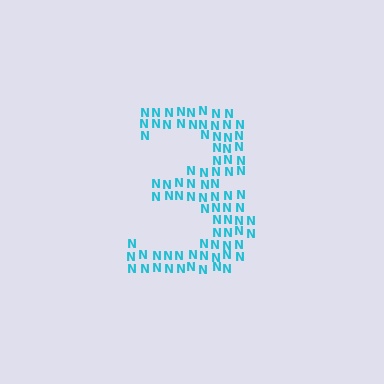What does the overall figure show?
The overall figure shows the digit 3.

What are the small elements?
The small elements are letter N's.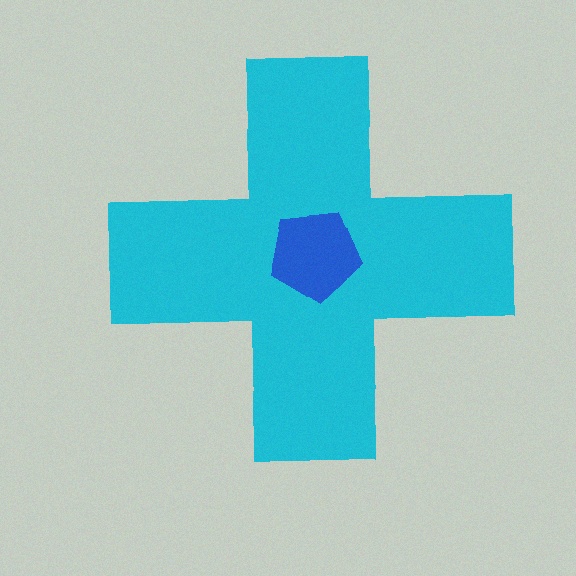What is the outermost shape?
The cyan cross.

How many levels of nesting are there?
2.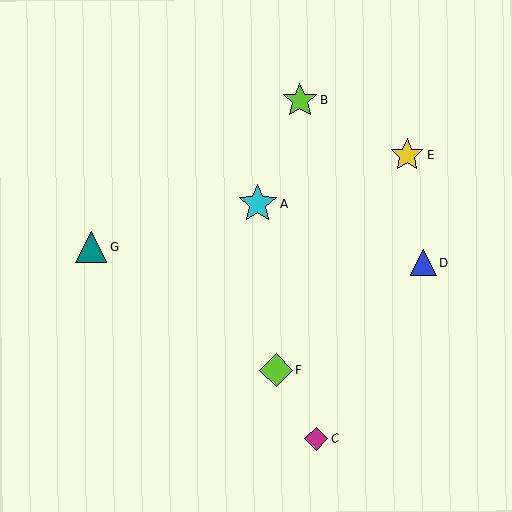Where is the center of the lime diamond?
The center of the lime diamond is at (276, 370).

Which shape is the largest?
The cyan star (labeled A) is the largest.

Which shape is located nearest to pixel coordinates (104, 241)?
The teal triangle (labeled G) at (91, 247) is nearest to that location.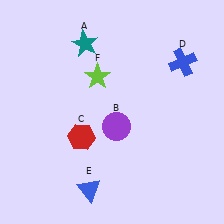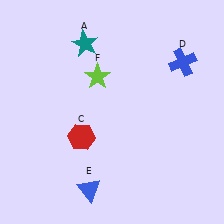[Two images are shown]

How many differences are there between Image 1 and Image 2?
There is 1 difference between the two images.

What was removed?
The purple circle (B) was removed in Image 2.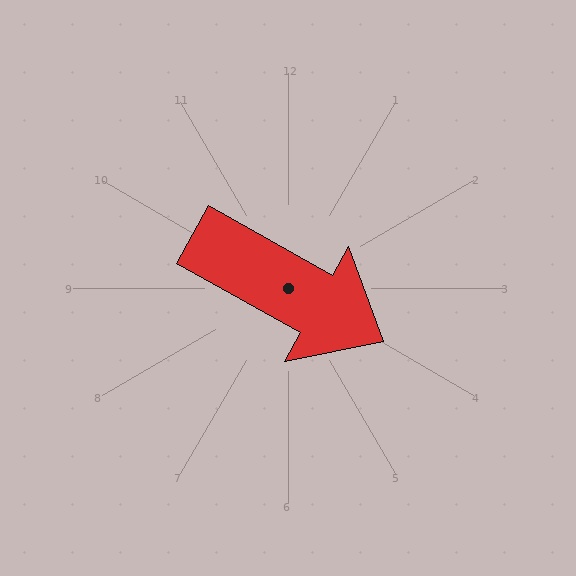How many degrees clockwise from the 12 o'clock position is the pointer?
Approximately 119 degrees.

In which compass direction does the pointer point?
Southeast.